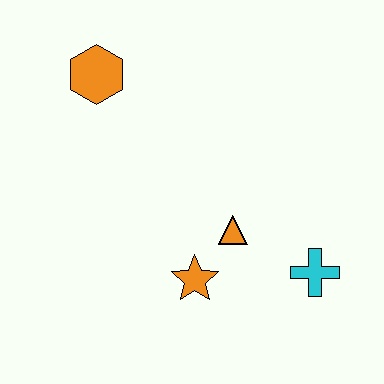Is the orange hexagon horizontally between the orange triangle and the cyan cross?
No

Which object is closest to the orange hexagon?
The orange triangle is closest to the orange hexagon.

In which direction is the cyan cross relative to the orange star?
The cyan cross is to the right of the orange star.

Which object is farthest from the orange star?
The orange hexagon is farthest from the orange star.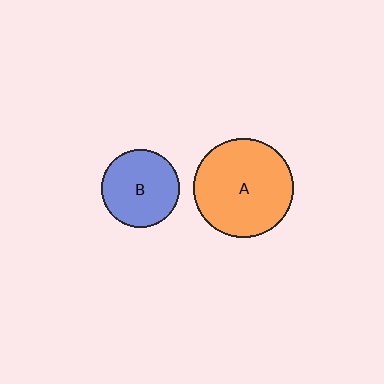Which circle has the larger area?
Circle A (orange).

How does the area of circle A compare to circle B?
Approximately 1.6 times.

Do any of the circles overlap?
No, none of the circles overlap.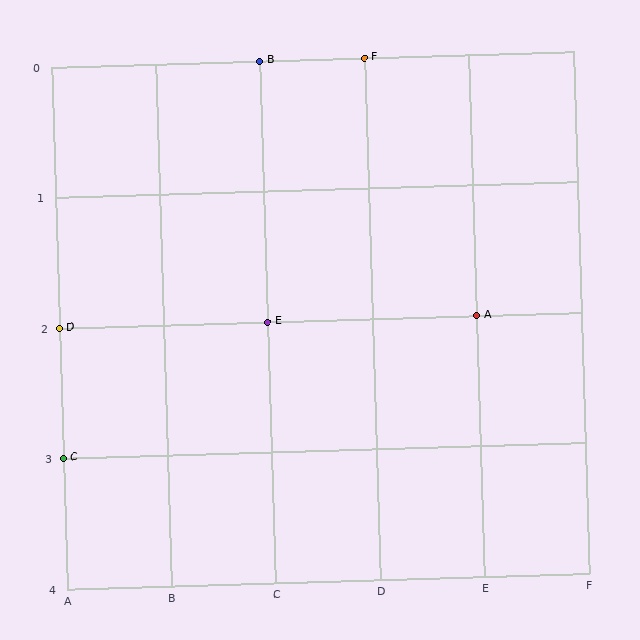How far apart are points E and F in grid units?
Points E and F are 1 column and 2 rows apart (about 2.2 grid units diagonally).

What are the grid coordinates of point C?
Point C is at grid coordinates (A, 3).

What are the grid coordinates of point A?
Point A is at grid coordinates (E, 2).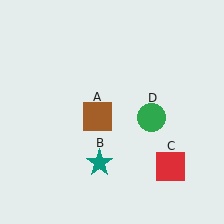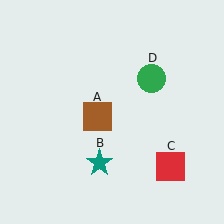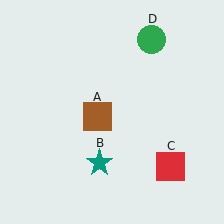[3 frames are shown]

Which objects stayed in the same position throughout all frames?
Brown square (object A) and teal star (object B) and red square (object C) remained stationary.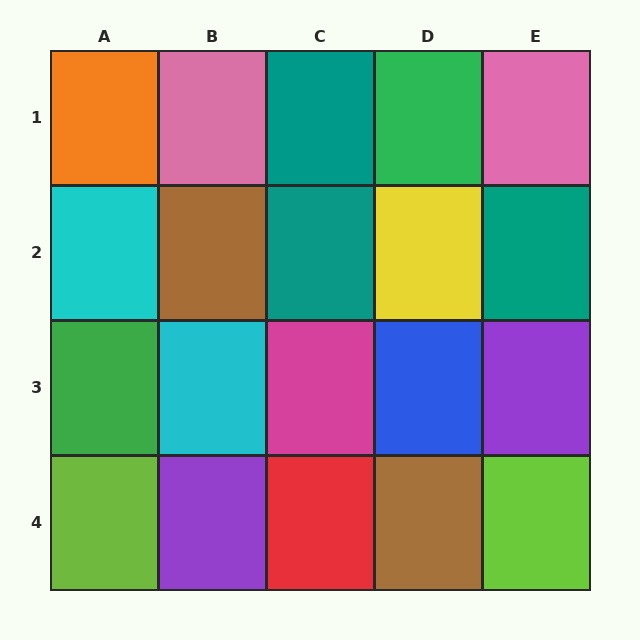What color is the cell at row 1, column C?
Teal.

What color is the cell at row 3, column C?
Magenta.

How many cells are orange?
1 cell is orange.